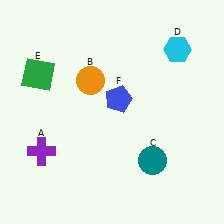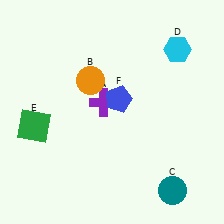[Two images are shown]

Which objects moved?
The objects that moved are: the purple cross (A), the teal circle (C), the green square (E).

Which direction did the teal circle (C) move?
The teal circle (C) moved down.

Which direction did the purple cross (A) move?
The purple cross (A) moved right.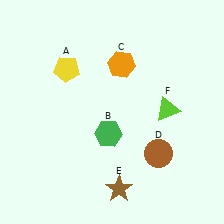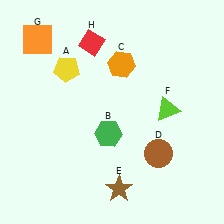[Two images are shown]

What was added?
An orange square (G), a red diamond (H) were added in Image 2.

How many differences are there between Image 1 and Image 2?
There are 2 differences between the two images.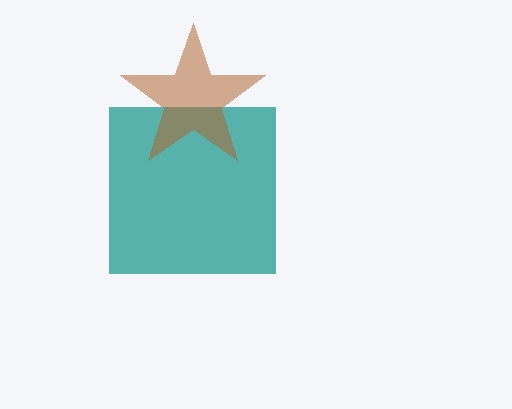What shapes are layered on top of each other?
The layered shapes are: a teal square, a brown star.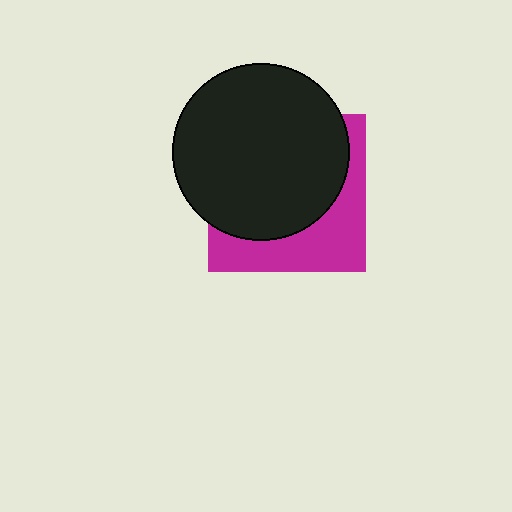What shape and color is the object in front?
The object in front is a black circle.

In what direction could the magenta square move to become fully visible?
The magenta square could move toward the lower-right. That would shift it out from behind the black circle entirely.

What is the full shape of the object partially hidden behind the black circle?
The partially hidden object is a magenta square.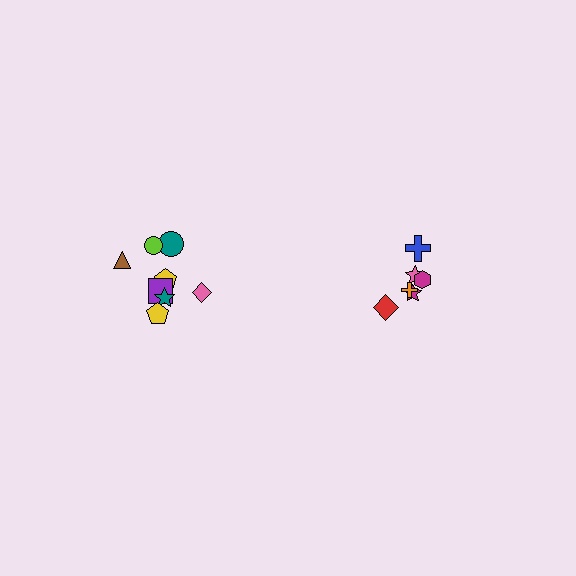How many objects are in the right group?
There are 6 objects.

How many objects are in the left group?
There are 8 objects.